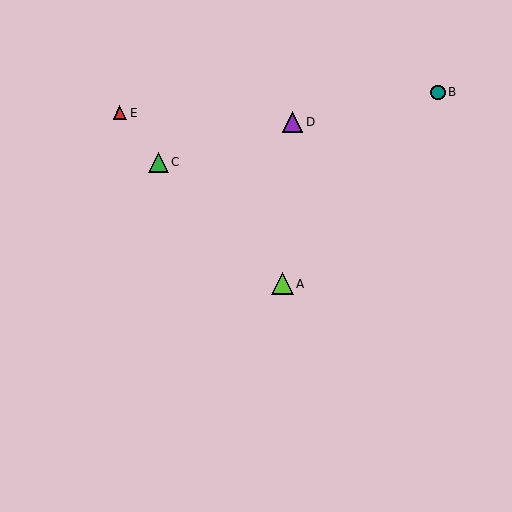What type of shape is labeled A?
Shape A is a lime triangle.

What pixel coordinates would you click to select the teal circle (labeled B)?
Click at (438, 92) to select the teal circle B.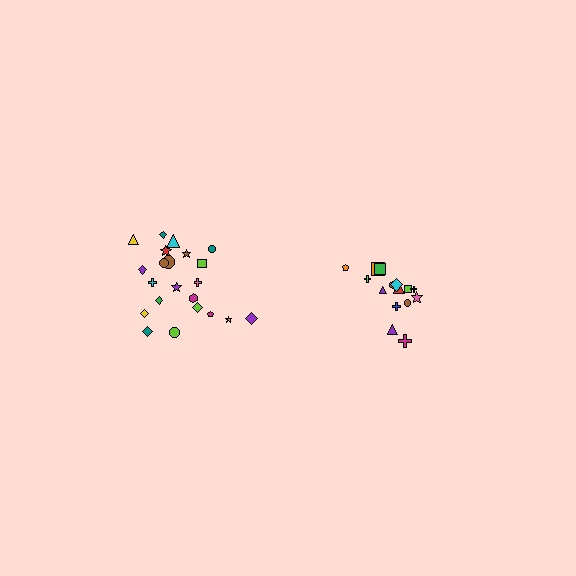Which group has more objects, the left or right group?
The left group.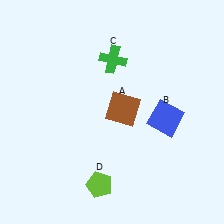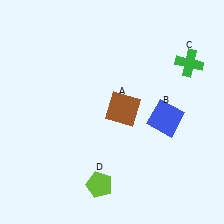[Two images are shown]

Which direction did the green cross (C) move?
The green cross (C) moved right.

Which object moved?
The green cross (C) moved right.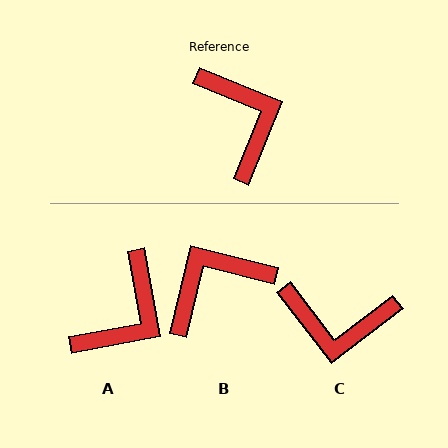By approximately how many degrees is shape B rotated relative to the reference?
Approximately 98 degrees counter-clockwise.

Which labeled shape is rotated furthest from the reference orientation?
C, about 121 degrees away.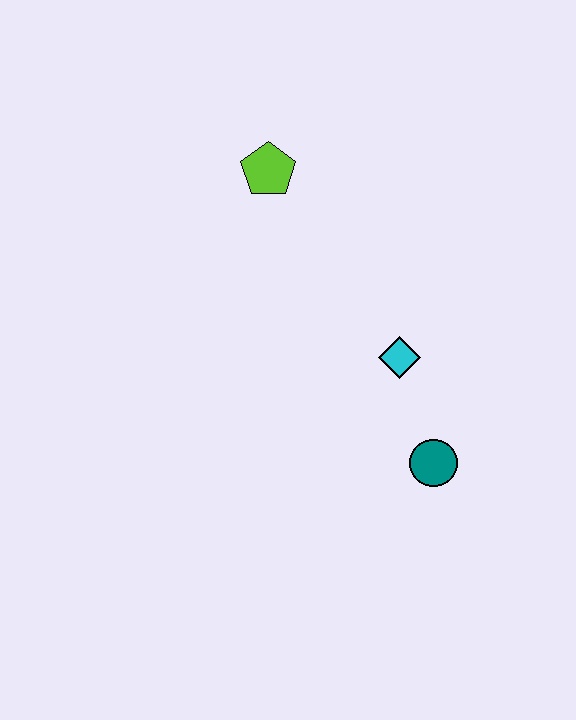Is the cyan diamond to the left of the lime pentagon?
No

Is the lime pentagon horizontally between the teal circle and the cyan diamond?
No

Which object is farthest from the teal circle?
The lime pentagon is farthest from the teal circle.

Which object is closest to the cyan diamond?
The teal circle is closest to the cyan diamond.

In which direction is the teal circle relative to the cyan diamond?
The teal circle is below the cyan diamond.